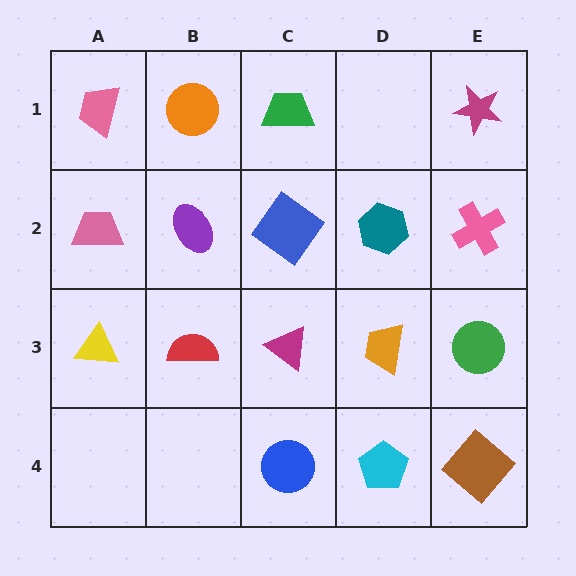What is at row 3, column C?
A magenta triangle.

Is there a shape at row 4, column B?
No, that cell is empty.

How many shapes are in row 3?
5 shapes.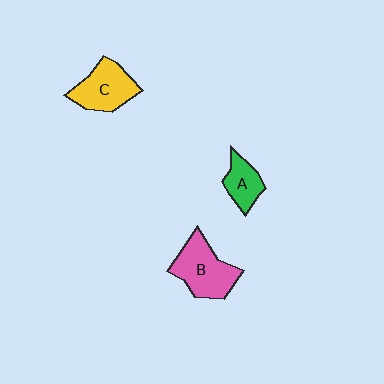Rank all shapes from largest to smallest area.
From largest to smallest: B (pink), C (yellow), A (green).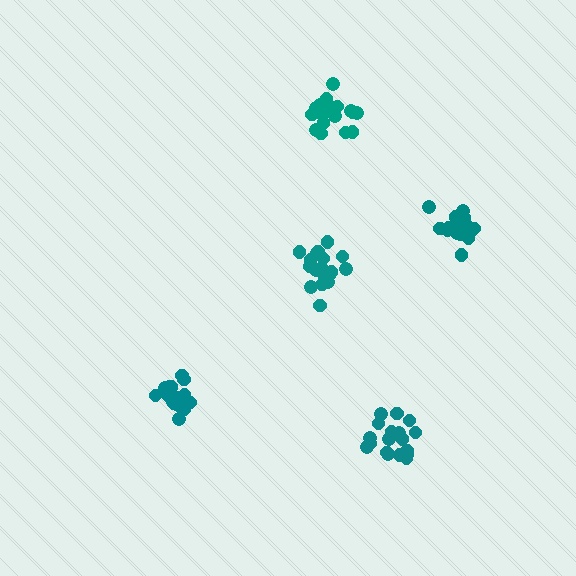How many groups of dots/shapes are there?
There are 5 groups.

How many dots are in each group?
Group 1: 19 dots, Group 2: 20 dots, Group 3: 19 dots, Group 4: 17 dots, Group 5: 18 dots (93 total).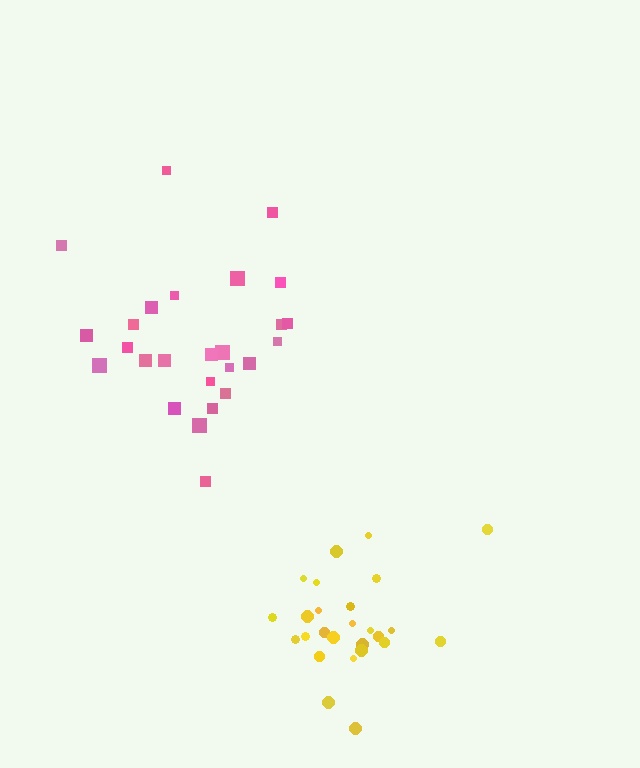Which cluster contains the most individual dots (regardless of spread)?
Yellow (26).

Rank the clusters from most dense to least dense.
yellow, pink.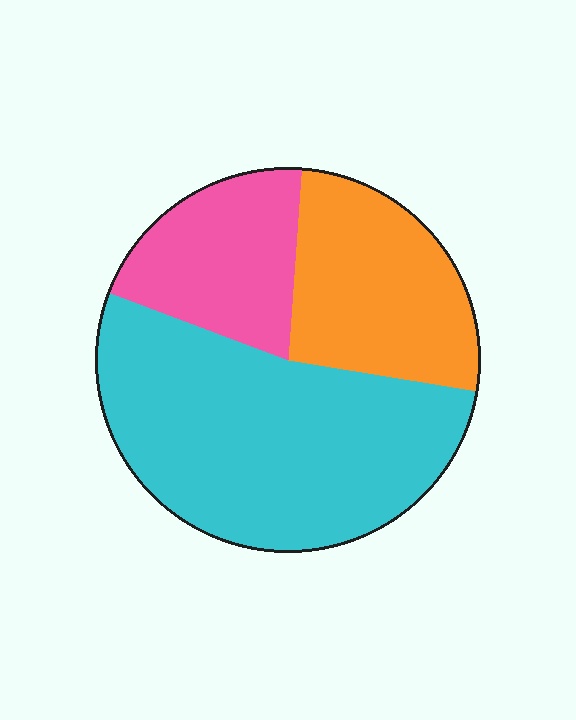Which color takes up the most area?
Cyan, at roughly 55%.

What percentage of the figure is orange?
Orange takes up about one quarter (1/4) of the figure.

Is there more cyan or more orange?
Cyan.